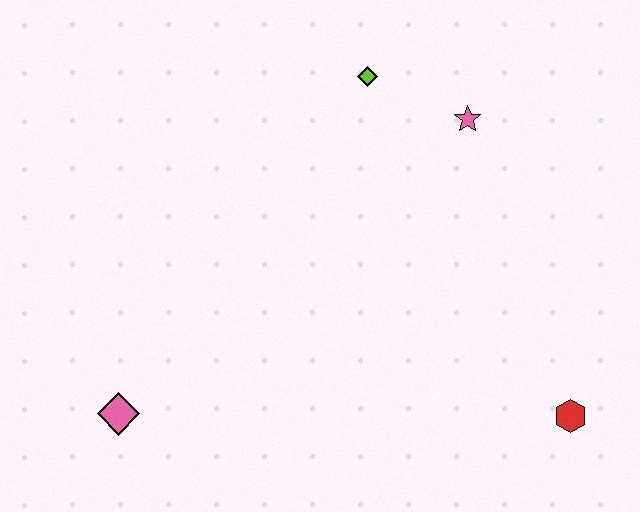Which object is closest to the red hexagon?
The pink star is closest to the red hexagon.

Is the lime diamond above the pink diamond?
Yes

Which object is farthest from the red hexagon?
The pink diamond is farthest from the red hexagon.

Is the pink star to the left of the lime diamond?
No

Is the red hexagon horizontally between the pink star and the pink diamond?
No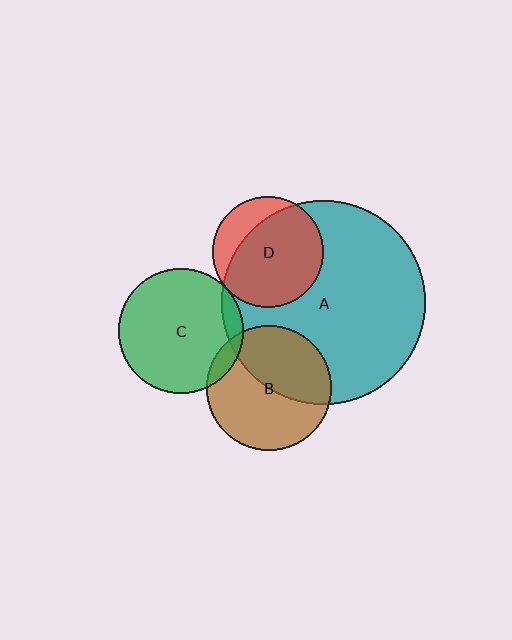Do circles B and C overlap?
Yes.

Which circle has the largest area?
Circle A (teal).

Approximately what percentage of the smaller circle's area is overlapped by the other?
Approximately 5%.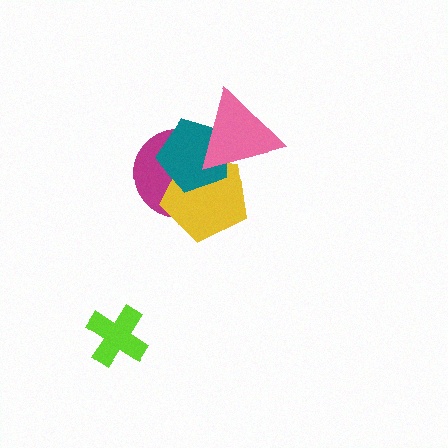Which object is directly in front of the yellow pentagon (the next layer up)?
The teal pentagon is directly in front of the yellow pentagon.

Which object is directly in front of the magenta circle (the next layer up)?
The yellow pentagon is directly in front of the magenta circle.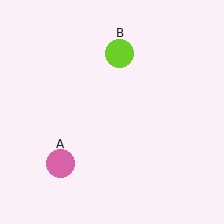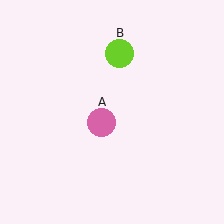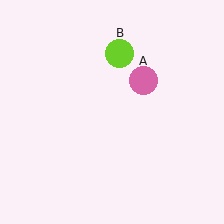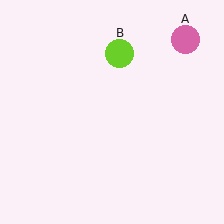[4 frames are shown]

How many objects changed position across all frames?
1 object changed position: pink circle (object A).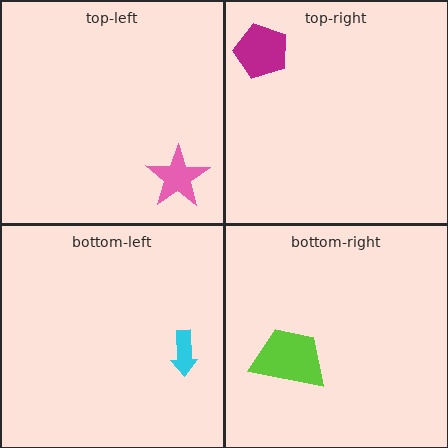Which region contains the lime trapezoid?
The bottom-right region.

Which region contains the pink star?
The top-left region.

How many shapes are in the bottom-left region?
1.